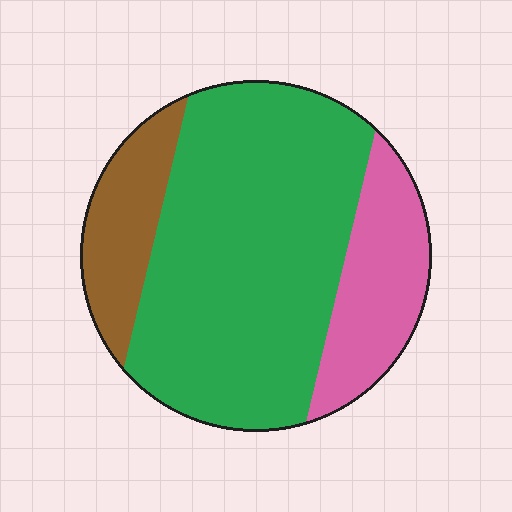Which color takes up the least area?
Brown, at roughly 15%.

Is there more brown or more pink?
Pink.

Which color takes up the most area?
Green, at roughly 65%.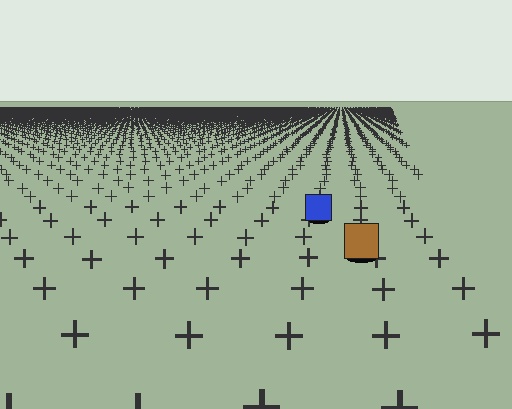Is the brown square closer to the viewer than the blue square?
Yes. The brown square is closer — you can tell from the texture gradient: the ground texture is coarser near it.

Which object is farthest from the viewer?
The blue square is farthest from the viewer. It appears smaller and the ground texture around it is denser.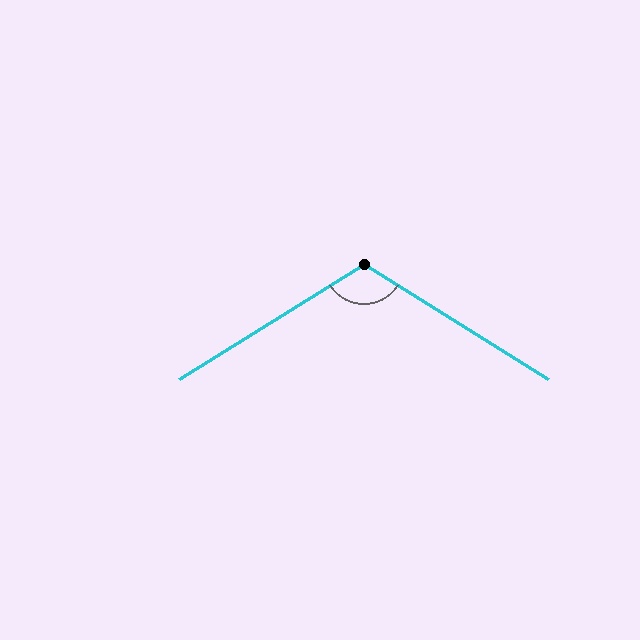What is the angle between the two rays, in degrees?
Approximately 116 degrees.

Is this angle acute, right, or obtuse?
It is obtuse.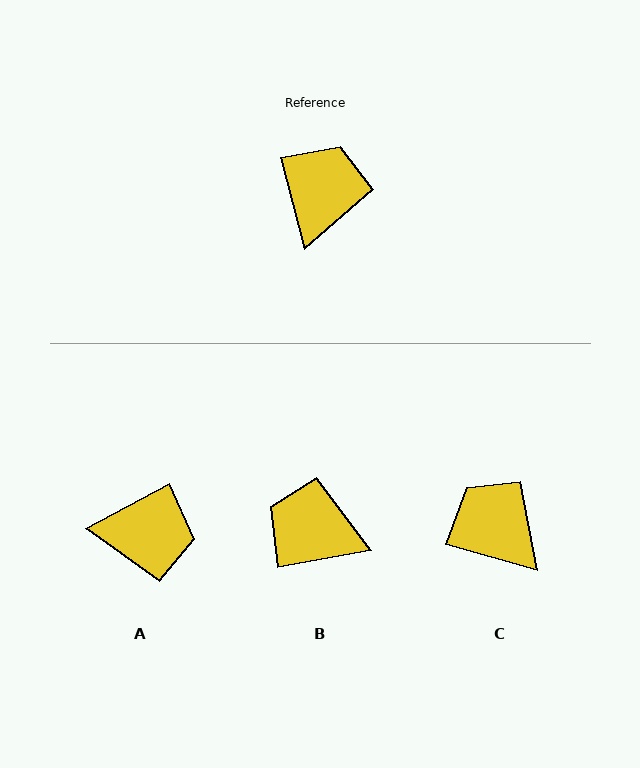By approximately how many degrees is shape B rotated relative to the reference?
Approximately 86 degrees counter-clockwise.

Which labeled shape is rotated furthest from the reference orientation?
B, about 86 degrees away.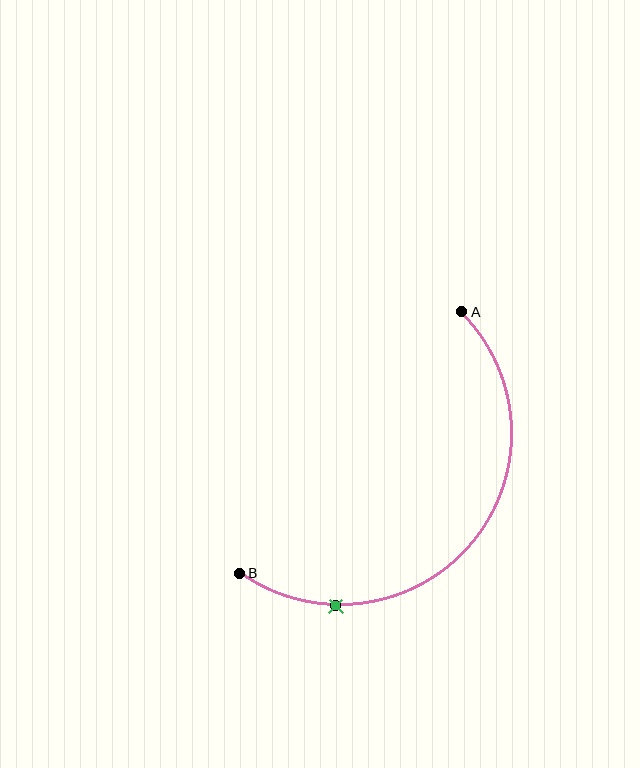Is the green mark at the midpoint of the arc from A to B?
No. The green mark lies on the arc but is closer to endpoint B. The arc midpoint would be at the point on the curve equidistant along the arc from both A and B.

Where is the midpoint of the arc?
The arc midpoint is the point on the curve farthest from the straight line joining A and B. It sits below and to the right of that line.